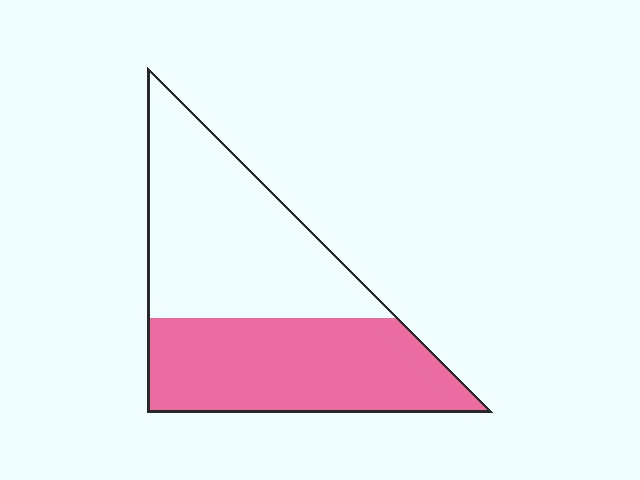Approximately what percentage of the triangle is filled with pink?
Approximately 45%.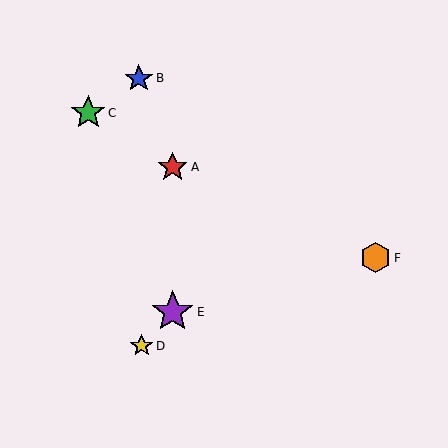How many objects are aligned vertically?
2 objects (A, E) are aligned vertically.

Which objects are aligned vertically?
Objects A, E are aligned vertically.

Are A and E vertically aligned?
Yes, both are at x≈173.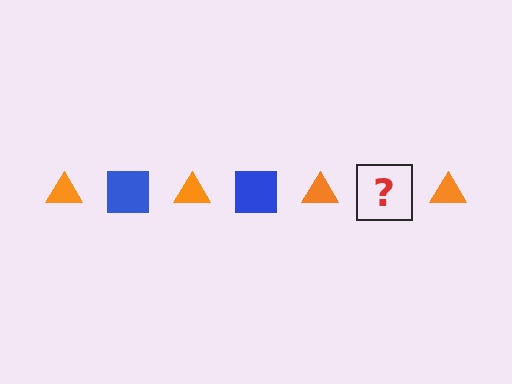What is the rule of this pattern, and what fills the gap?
The rule is that the pattern alternates between orange triangle and blue square. The gap should be filled with a blue square.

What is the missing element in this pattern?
The missing element is a blue square.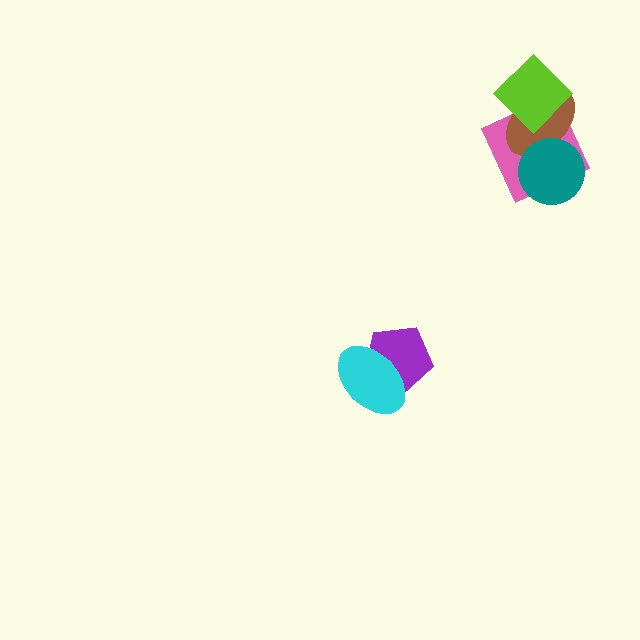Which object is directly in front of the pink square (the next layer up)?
The brown ellipse is directly in front of the pink square.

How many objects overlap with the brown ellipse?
3 objects overlap with the brown ellipse.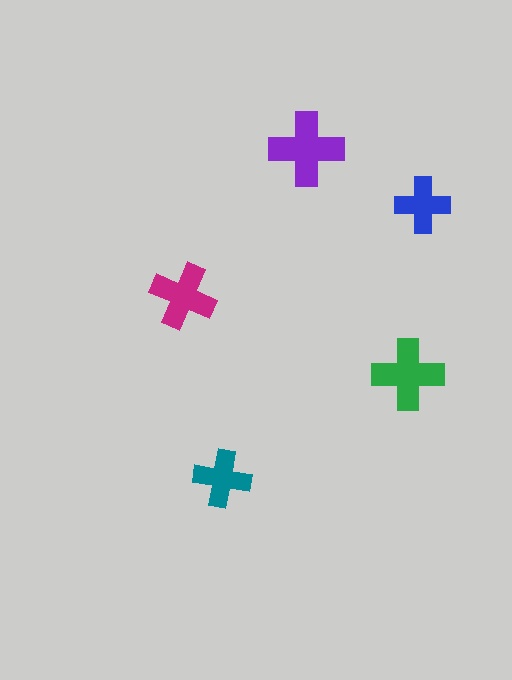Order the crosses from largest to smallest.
the purple one, the green one, the magenta one, the teal one, the blue one.